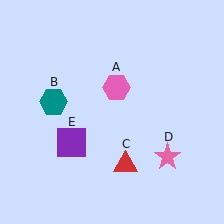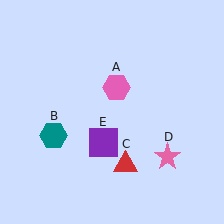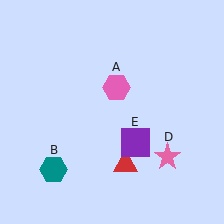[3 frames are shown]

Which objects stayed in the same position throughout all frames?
Pink hexagon (object A) and red triangle (object C) and pink star (object D) remained stationary.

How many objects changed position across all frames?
2 objects changed position: teal hexagon (object B), purple square (object E).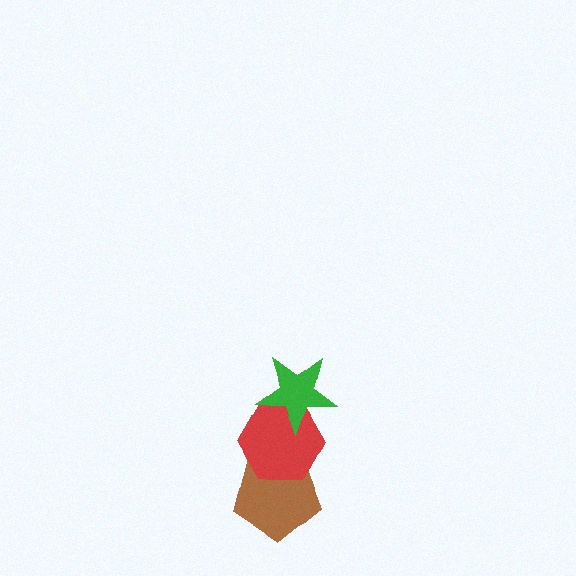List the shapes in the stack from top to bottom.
From top to bottom: the green star, the red hexagon, the brown pentagon.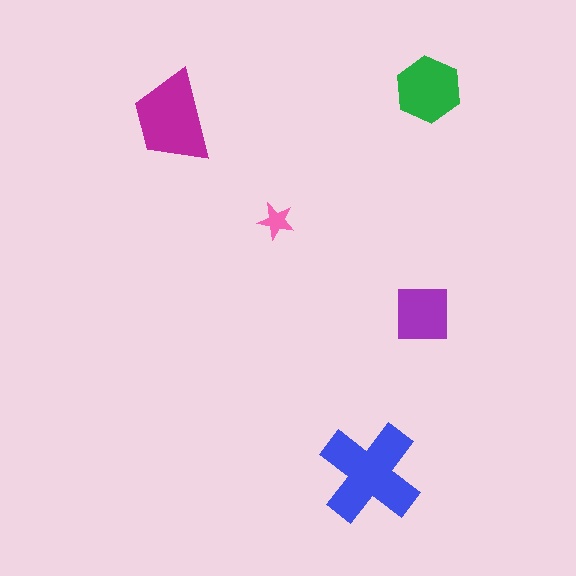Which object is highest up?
The green hexagon is topmost.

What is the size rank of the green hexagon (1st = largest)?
3rd.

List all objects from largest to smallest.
The blue cross, the magenta trapezoid, the green hexagon, the purple square, the pink star.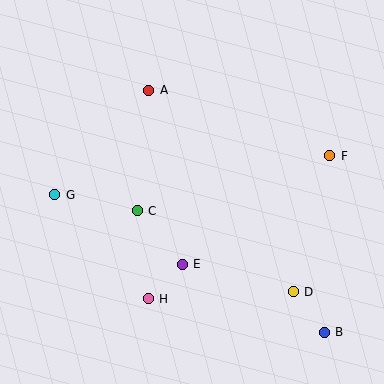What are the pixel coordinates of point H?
Point H is at (148, 299).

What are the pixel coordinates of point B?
Point B is at (324, 332).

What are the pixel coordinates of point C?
Point C is at (137, 211).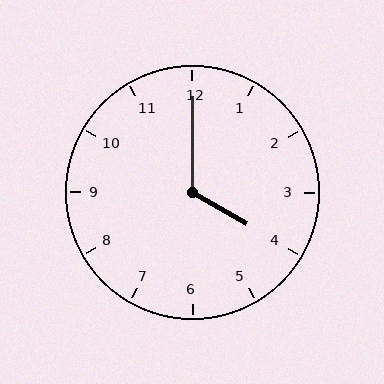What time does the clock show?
4:00.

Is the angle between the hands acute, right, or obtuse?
It is obtuse.